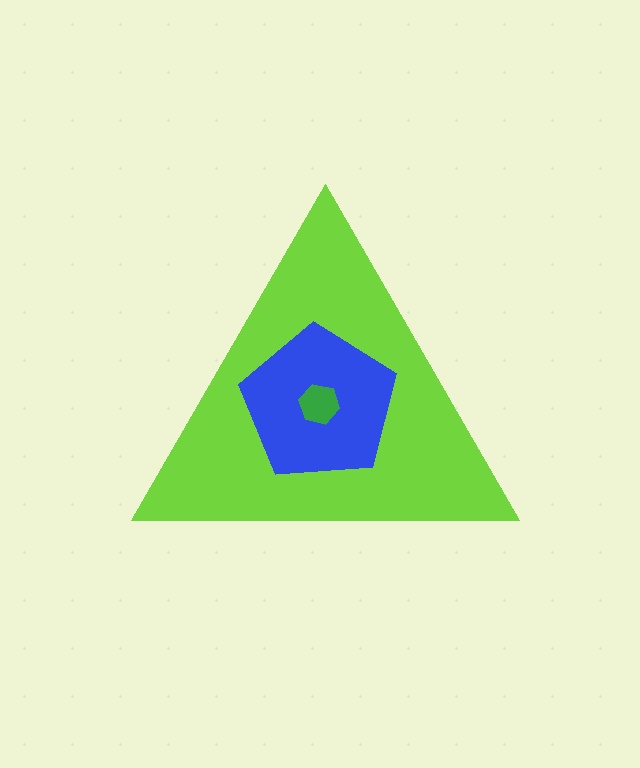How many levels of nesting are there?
3.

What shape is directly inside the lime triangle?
The blue pentagon.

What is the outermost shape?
The lime triangle.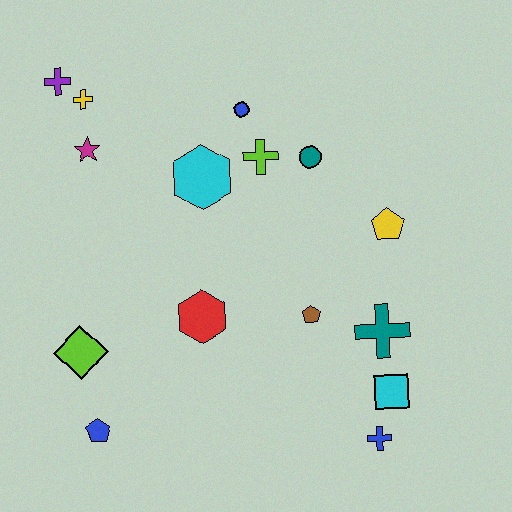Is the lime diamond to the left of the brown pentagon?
Yes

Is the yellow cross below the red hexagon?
No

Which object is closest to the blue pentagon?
The lime diamond is closest to the blue pentagon.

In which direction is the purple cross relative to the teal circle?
The purple cross is to the left of the teal circle.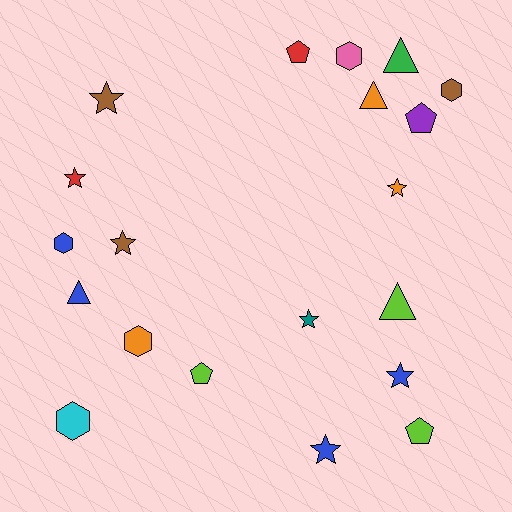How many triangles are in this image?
There are 4 triangles.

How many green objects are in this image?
There is 1 green object.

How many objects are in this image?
There are 20 objects.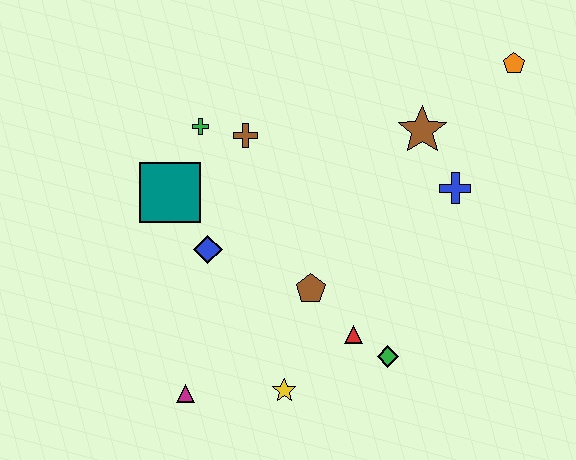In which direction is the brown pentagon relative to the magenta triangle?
The brown pentagon is to the right of the magenta triangle.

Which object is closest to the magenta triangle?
The yellow star is closest to the magenta triangle.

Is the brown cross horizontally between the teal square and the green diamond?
Yes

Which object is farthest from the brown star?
The magenta triangle is farthest from the brown star.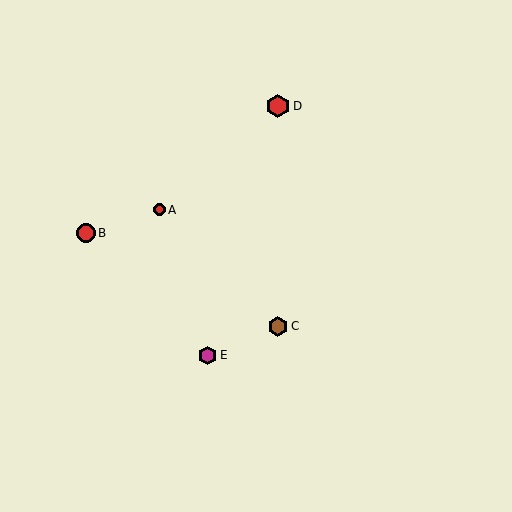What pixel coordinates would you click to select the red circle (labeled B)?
Click at (86, 233) to select the red circle B.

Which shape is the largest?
The red hexagon (labeled D) is the largest.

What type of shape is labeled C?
Shape C is a brown hexagon.